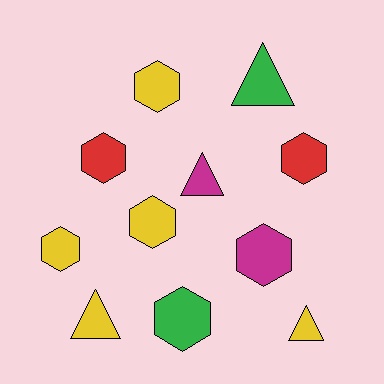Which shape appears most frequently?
Hexagon, with 7 objects.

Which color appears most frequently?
Yellow, with 5 objects.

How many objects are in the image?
There are 11 objects.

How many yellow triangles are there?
There are 2 yellow triangles.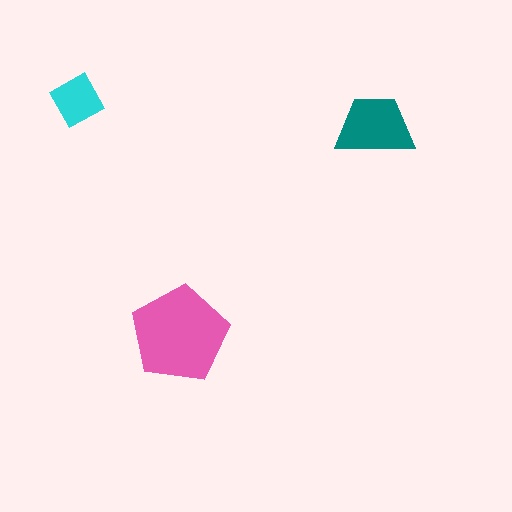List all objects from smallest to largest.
The cyan square, the teal trapezoid, the pink pentagon.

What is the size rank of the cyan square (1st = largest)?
3rd.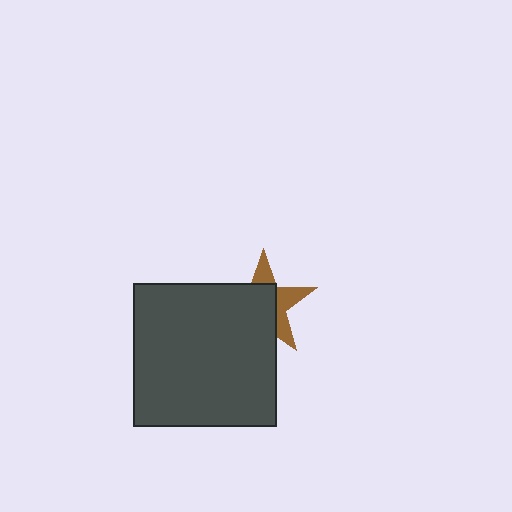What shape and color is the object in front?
The object in front is a dark gray square.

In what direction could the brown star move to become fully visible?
The brown star could move toward the upper-right. That would shift it out from behind the dark gray square entirely.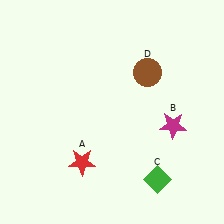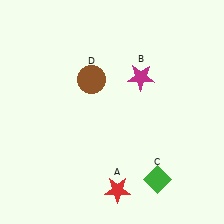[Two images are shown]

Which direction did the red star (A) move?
The red star (A) moved right.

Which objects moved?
The objects that moved are: the red star (A), the magenta star (B), the brown circle (D).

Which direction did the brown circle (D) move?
The brown circle (D) moved left.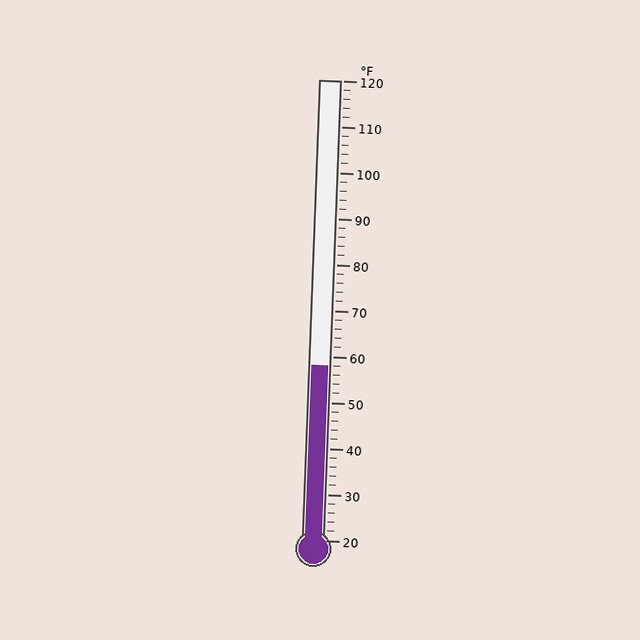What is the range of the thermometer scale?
The thermometer scale ranges from 20°F to 120°F.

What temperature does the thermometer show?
The thermometer shows approximately 58°F.